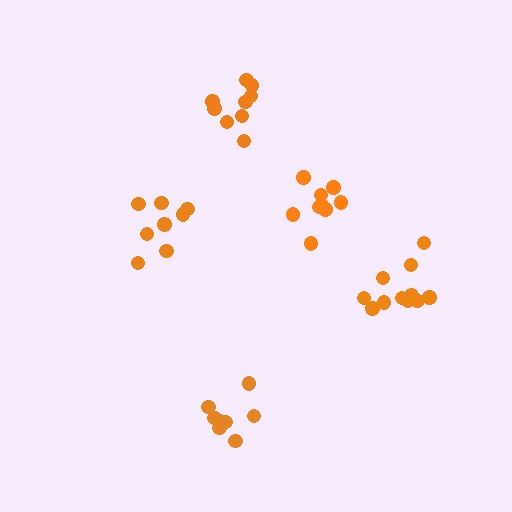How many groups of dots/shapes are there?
There are 5 groups.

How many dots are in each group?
Group 1: 9 dots, Group 2: 11 dots, Group 3: 8 dots, Group 4: 9 dots, Group 5: 9 dots (46 total).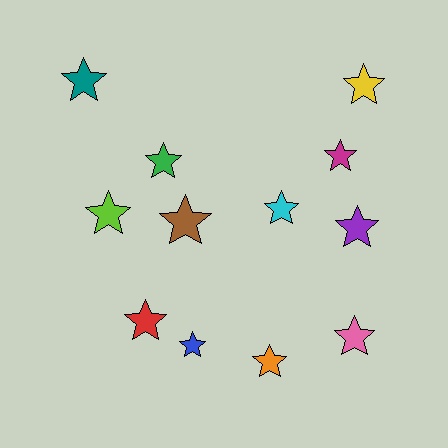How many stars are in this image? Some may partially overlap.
There are 12 stars.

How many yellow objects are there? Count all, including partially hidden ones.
There is 1 yellow object.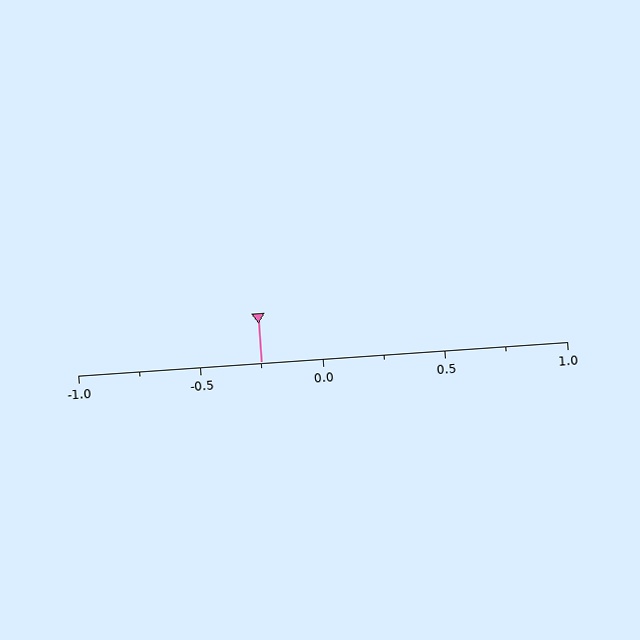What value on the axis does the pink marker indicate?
The marker indicates approximately -0.25.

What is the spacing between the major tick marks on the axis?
The major ticks are spaced 0.5 apart.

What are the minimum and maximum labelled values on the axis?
The axis runs from -1.0 to 1.0.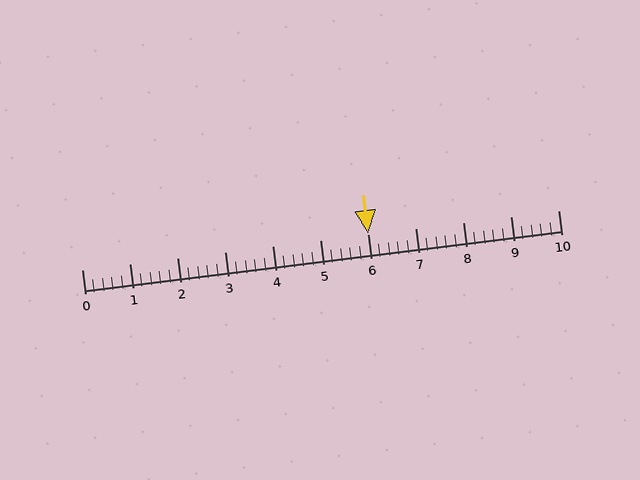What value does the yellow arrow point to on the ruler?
The yellow arrow points to approximately 6.0.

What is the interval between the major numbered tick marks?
The major tick marks are spaced 1 units apart.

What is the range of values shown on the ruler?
The ruler shows values from 0 to 10.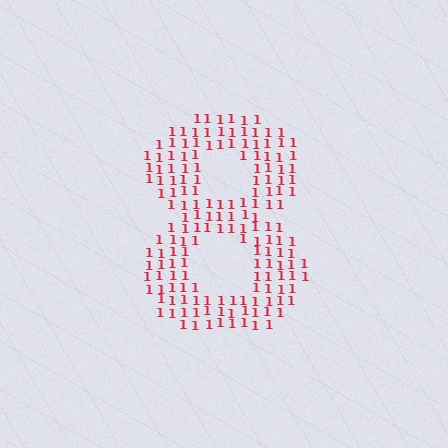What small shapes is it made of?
It is made of small digit 1's.